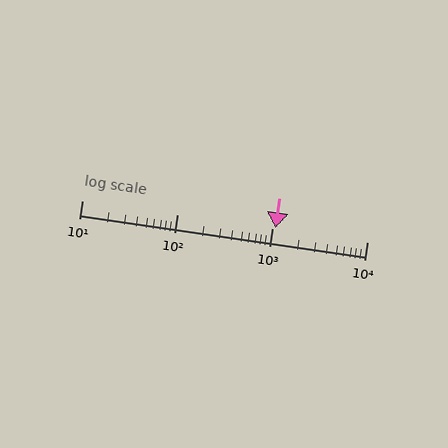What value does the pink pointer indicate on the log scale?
The pointer indicates approximately 1100.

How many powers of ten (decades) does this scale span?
The scale spans 3 decades, from 10 to 10000.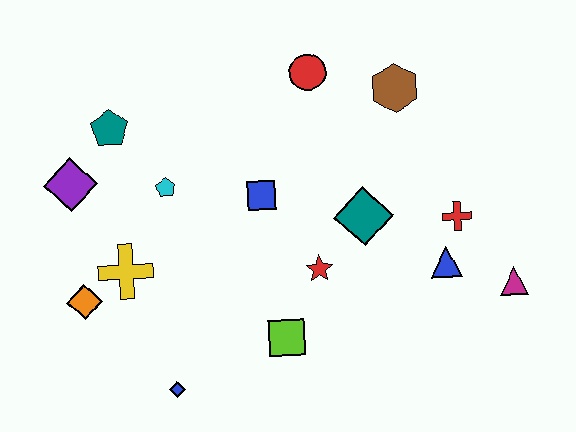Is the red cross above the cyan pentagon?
No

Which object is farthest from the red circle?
The blue diamond is farthest from the red circle.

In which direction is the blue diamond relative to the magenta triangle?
The blue diamond is to the left of the magenta triangle.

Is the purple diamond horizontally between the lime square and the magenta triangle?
No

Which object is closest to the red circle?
The brown hexagon is closest to the red circle.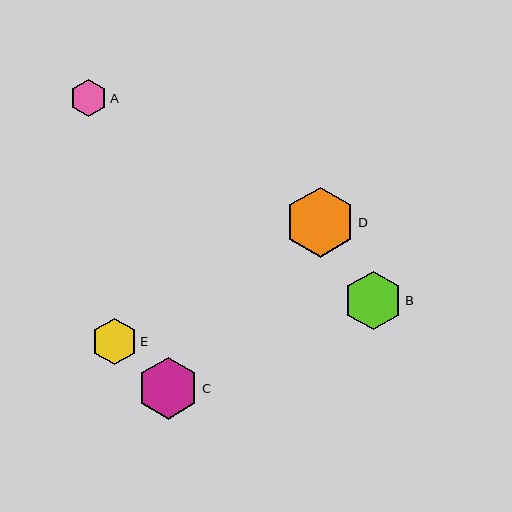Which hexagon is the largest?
Hexagon D is the largest with a size of approximately 70 pixels.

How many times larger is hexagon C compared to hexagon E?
Hexagon C is approximately 1.3 times the size of hexagon E.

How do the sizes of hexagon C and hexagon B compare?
Hexagon C and hexagon B are approximately the same size.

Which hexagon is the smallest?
Hexagon A is the smallest with a size of approximately 37 pixels.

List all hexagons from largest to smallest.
From largest to smallest: D, C, B, E, A.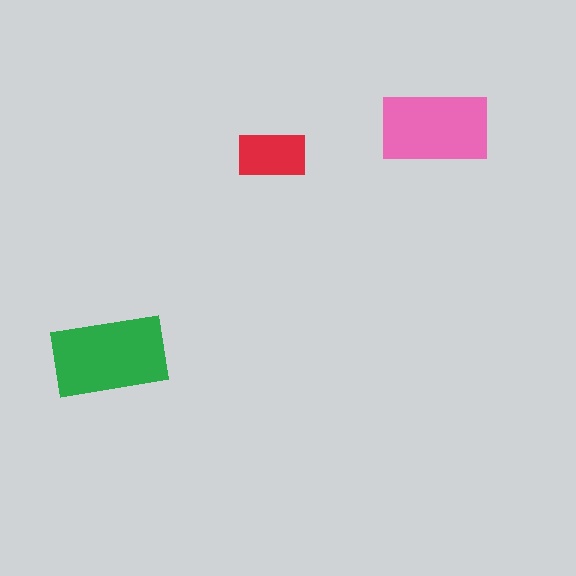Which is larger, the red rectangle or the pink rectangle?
The pink one.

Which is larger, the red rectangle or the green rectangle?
The green one.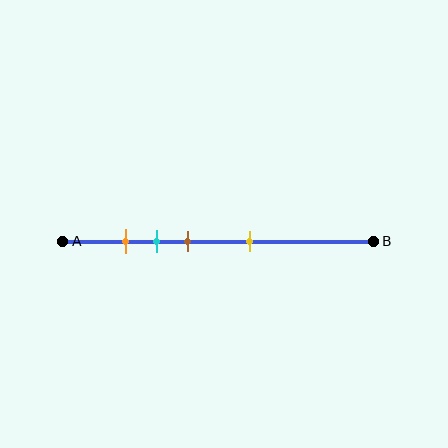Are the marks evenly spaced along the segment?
No, the marks are not evenly spaced.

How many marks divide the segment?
There are 4 marks dividing the segment.